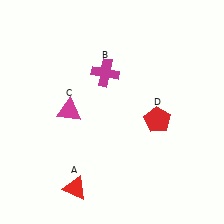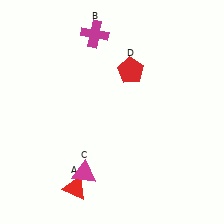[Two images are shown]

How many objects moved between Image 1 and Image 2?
3 objects moved between the two images.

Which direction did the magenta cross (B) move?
The magenta cross (B) moved up.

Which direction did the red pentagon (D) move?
The red pentagon (D) moved up.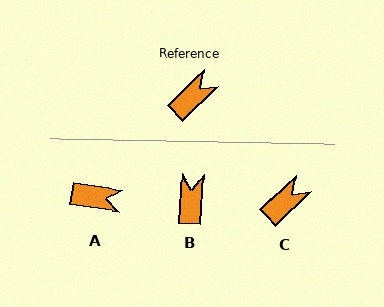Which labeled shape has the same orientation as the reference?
C.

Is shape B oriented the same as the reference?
No, it is off by about 42 degrees.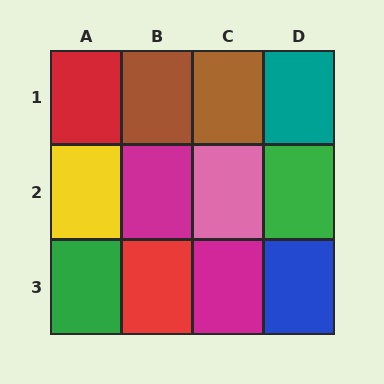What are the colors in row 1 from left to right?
Red, brown, brown, teal.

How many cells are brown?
2 cells are brown.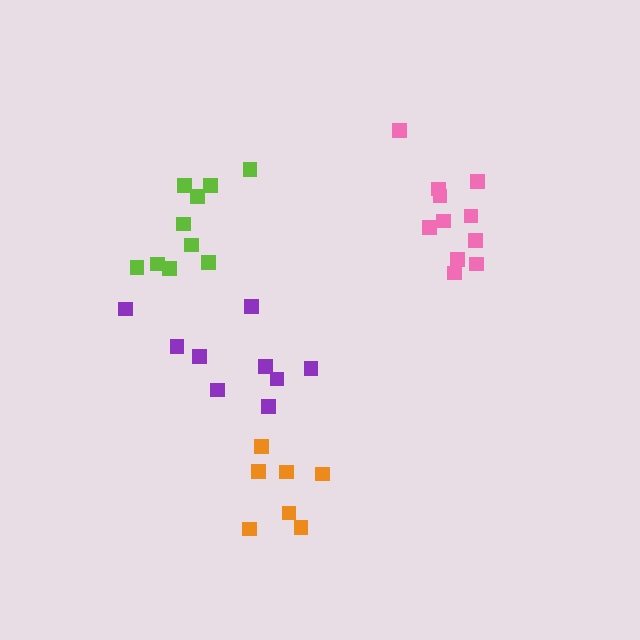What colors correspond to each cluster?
The clusters are colored: pink, orange, purple, lime.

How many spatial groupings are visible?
There are 4 spatial groupings.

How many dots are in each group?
Group 1: 11 dots, Group 2: 7 dots, Group 3: 9 dots, Group 4: 10 dots (37 total).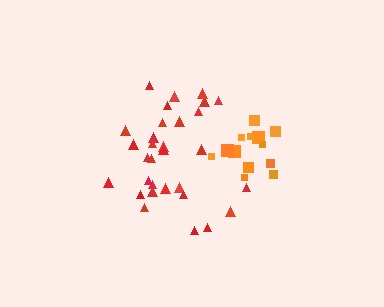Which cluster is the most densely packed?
Orange.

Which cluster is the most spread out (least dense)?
Red.